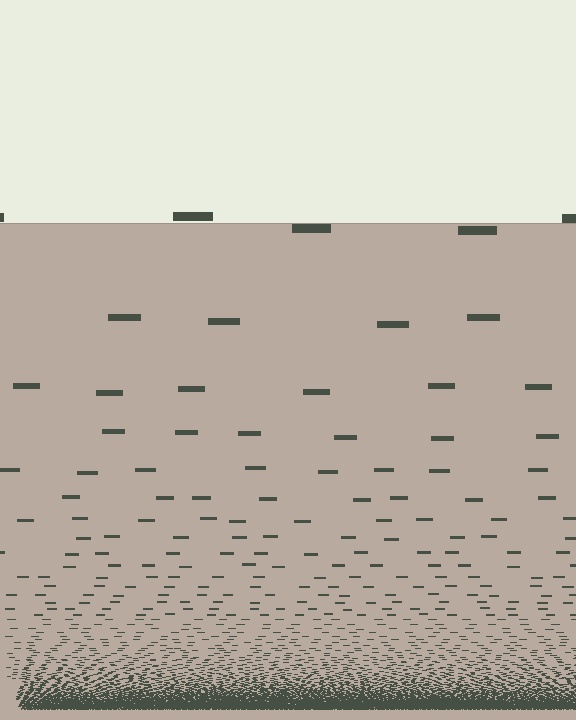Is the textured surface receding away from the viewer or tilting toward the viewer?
The surface appears to tilt toward the viewer. Texture elements get larger and sparser toward the top.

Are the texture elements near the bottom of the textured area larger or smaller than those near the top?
Smaller. The gradient is inverted — elements near the bottom are smaller and denser.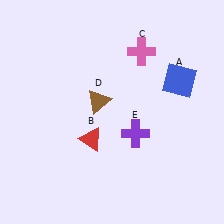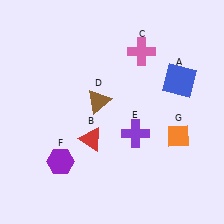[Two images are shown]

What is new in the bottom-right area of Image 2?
An orange diamond (G) was added in the bottom-right area of Image 2.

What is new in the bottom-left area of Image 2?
A purple hexagon (F) was added in the bottom-left area of Image 2.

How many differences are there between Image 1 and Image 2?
There are 2 differences between the two images.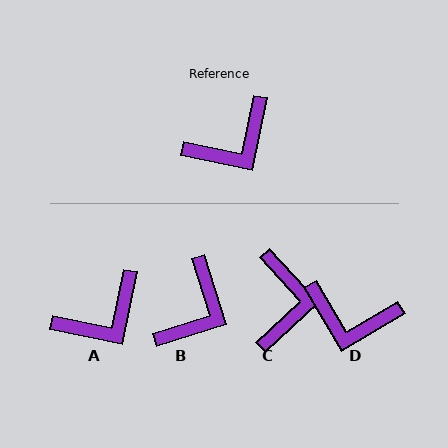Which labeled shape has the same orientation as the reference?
A.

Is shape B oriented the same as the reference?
No, it is off by about 30 degrees.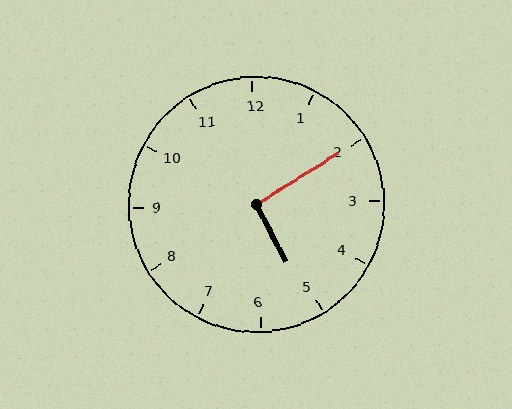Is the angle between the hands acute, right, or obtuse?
It is right.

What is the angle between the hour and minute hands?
Approximately 95 degrees.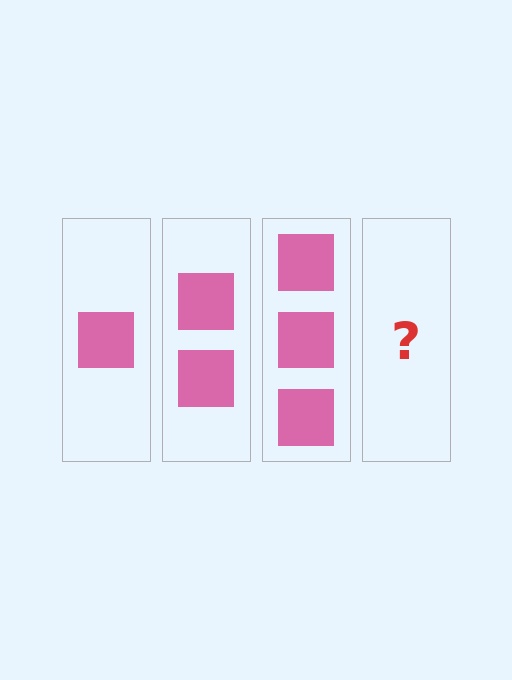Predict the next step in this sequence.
The next step is 4 squares.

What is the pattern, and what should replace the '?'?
The pattern is that each step adds one more square. The '?' should be 4 squares.